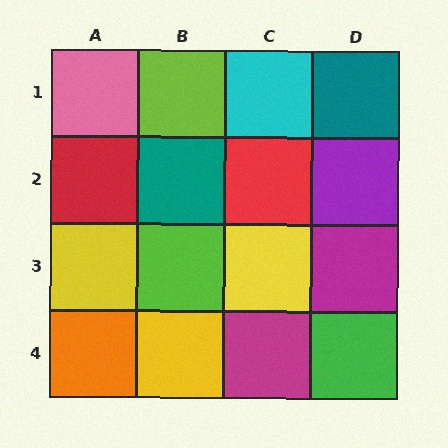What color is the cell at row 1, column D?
Teal.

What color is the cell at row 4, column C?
Magenta.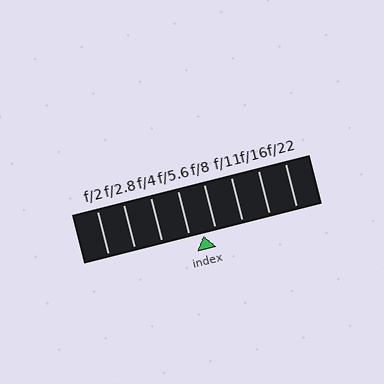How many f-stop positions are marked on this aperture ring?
There are 8 f-stop positions marked.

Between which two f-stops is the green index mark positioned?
The index mark is between f/5.6 and f/8.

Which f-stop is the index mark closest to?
The index mark is closest to f/8.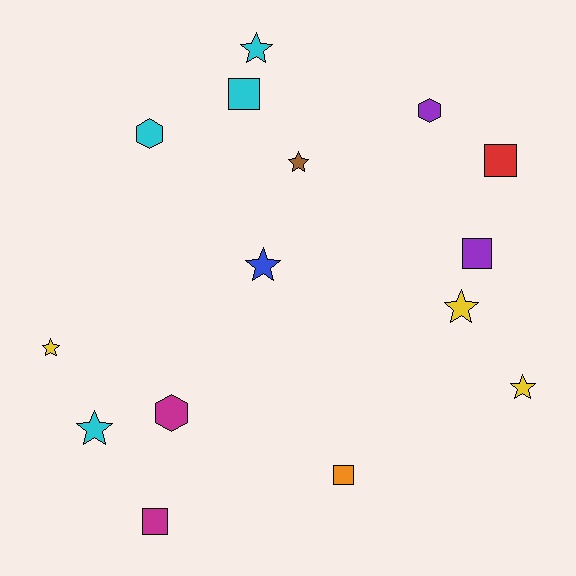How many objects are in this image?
There are 15 objects.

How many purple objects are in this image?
There are 2 purple objects.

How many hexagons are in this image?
There are 3 hexagons.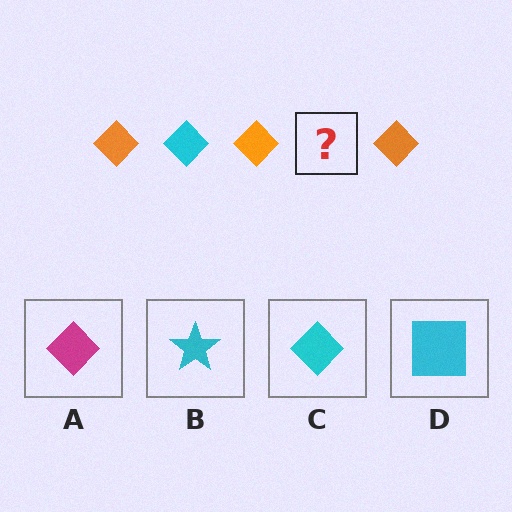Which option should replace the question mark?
Option C.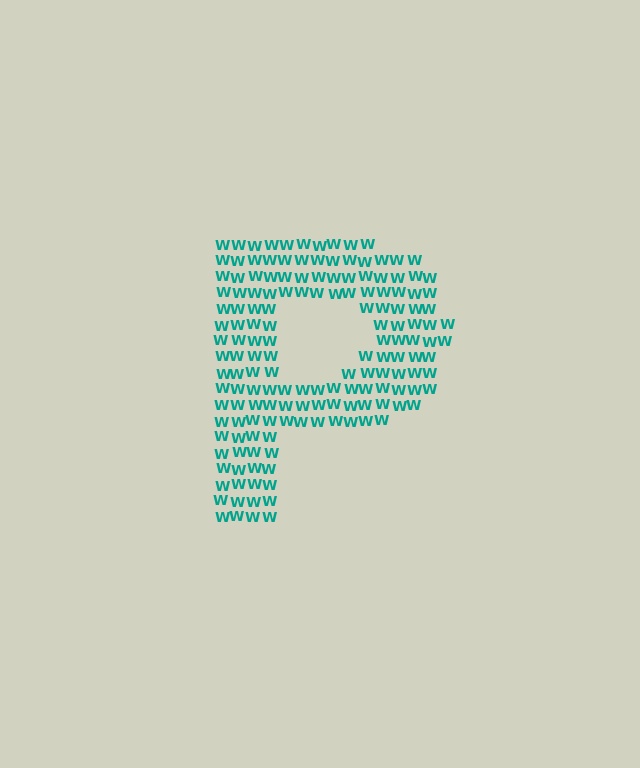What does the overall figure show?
The overall figure shows the letter P.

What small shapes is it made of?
It is made of small letter W's.